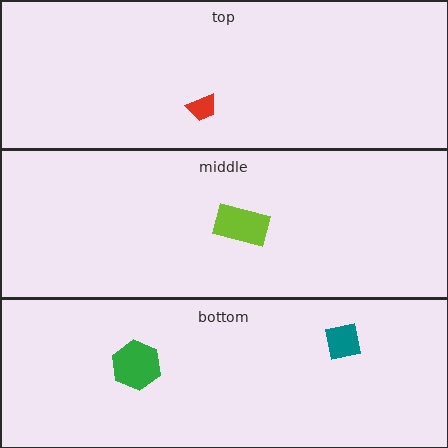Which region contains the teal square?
The bottom region.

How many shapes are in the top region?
1.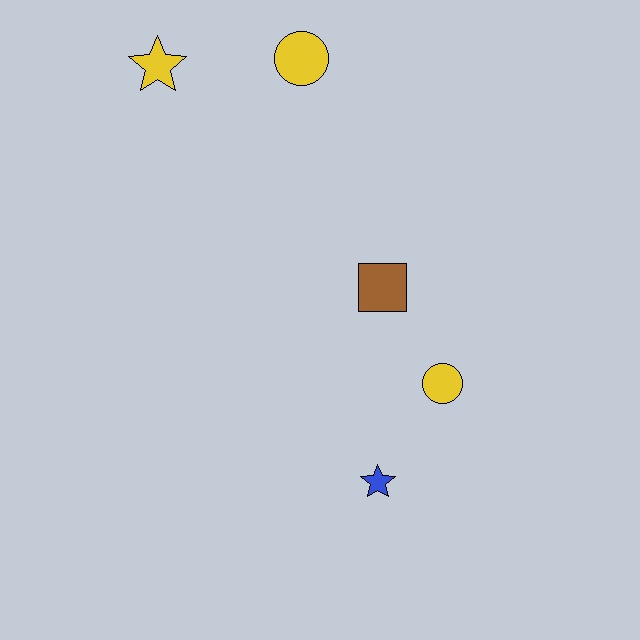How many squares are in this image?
There is 1 square.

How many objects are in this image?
There are 5 objects.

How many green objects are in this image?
There are no green objects.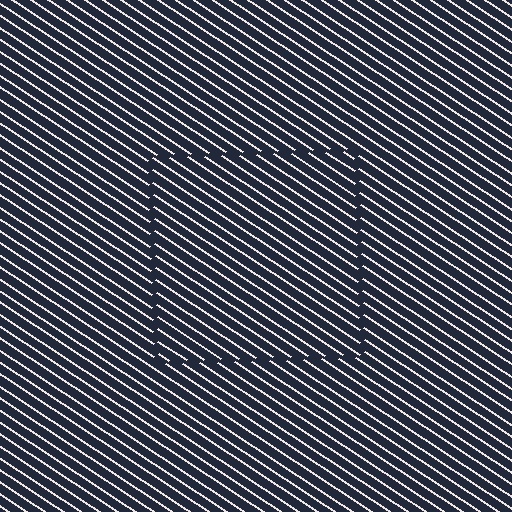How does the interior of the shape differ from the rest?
The interior of the shape contains the same grating, shifted by half a period — the contour is defined by the phase discontinuity where line-ends from the inner and outer gratings abut.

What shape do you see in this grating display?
An illusory square. The interior of the shape contains the same grating, shifted by half a period — the contour is defined by the phase discontinuity where line-ends from the inner and outer gratings abut.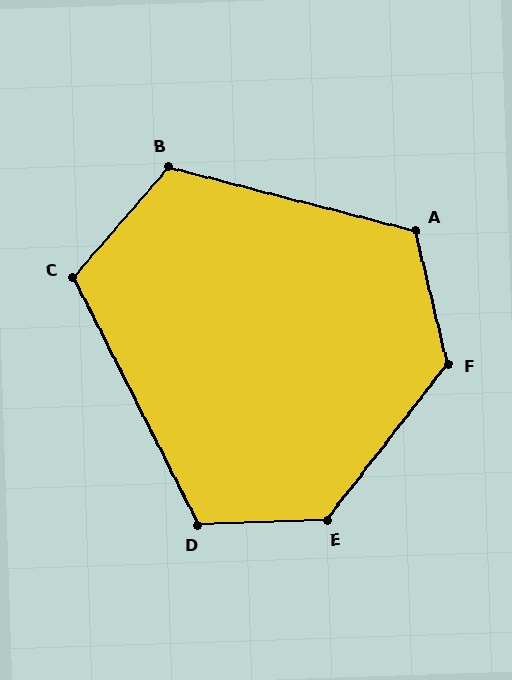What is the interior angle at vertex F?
Approximately 129 degrees (obtuse).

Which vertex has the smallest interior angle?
C, at approximately 112 degrees.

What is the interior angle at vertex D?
Approximately 115 degrees (obtuse).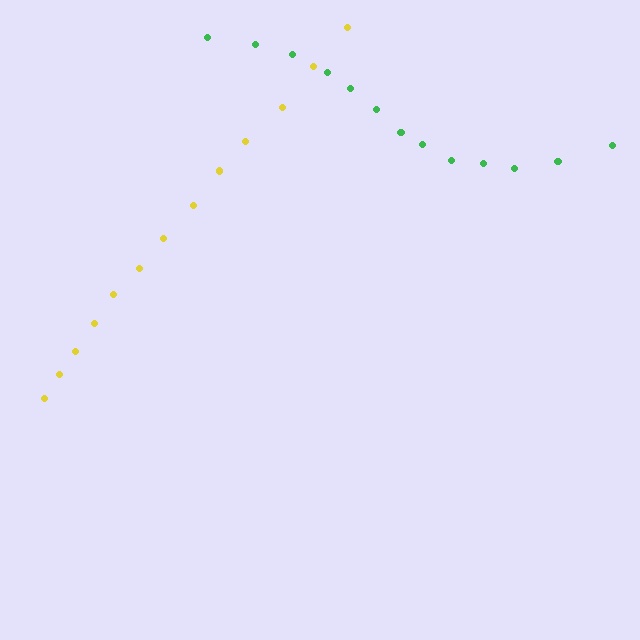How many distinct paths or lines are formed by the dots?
There are 2 distinct paths.